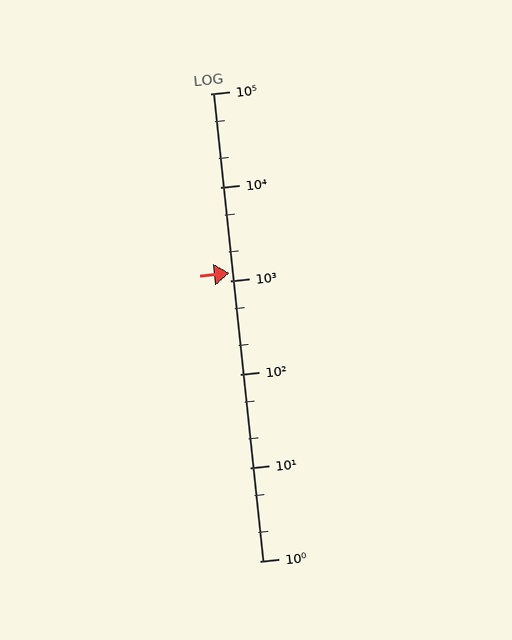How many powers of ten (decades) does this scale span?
The scale spans 5 decades, from 1 to 100000.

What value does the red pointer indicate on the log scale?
The pointer indicates approximately 1200.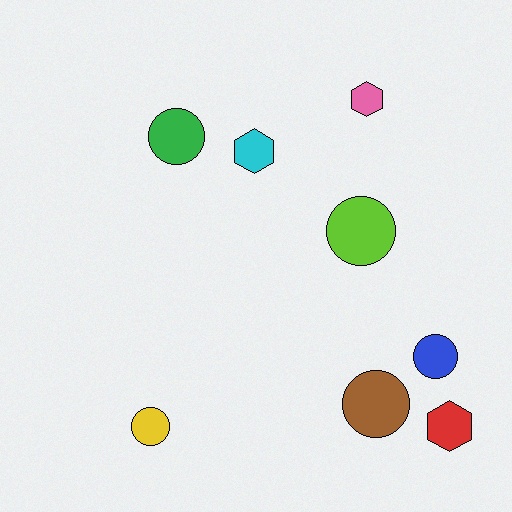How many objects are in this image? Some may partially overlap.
There are 8 objects.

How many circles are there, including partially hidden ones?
There are 5 circles.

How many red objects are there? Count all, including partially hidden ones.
There is 1 red object.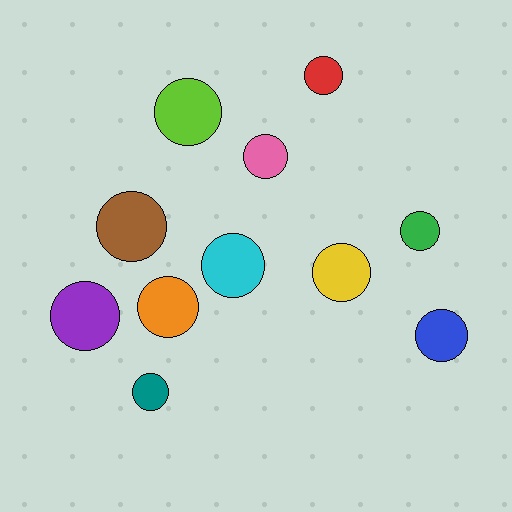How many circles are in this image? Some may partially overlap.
There are 11 circles.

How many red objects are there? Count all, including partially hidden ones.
There is 1 red object.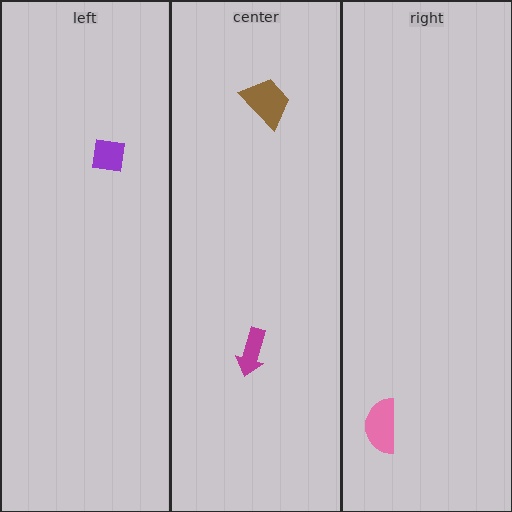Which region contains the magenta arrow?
The center region.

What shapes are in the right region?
The pink semicircle.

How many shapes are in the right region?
1.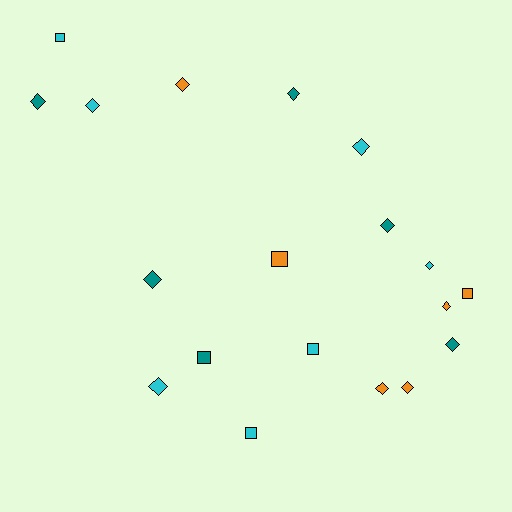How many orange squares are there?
There are 2 orange squares.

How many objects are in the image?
There are 19 objects.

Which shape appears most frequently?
Diamond, with 13 objects.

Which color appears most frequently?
Cyan, with 7 objects.